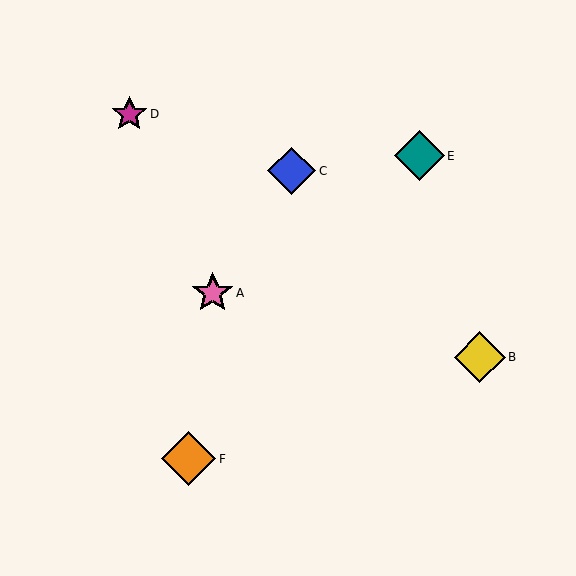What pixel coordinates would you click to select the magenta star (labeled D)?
Click at (129, 114) to select the magenta star D.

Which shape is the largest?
The orange diamond (labeled F) is the largest.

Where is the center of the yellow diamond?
The center of the yellow diamond is at (480, 357).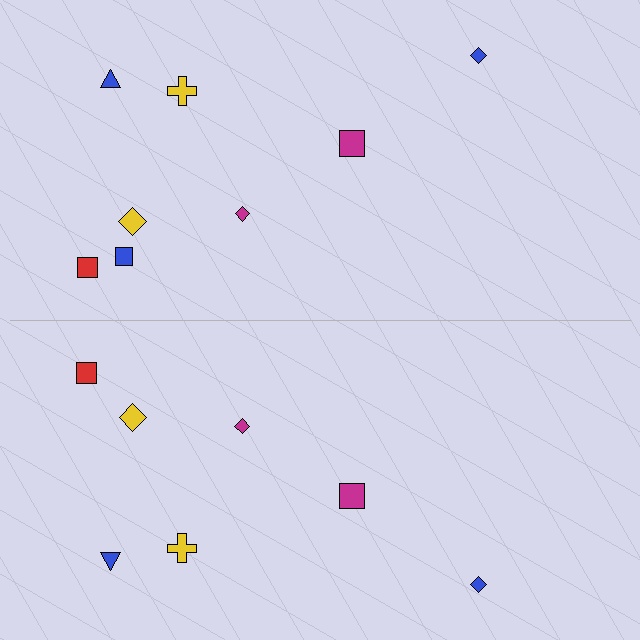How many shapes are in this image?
There are 15 shapes in this image.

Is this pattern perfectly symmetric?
No, the pattern is not perfectly symmetric. A blue square is missing from the bottom side.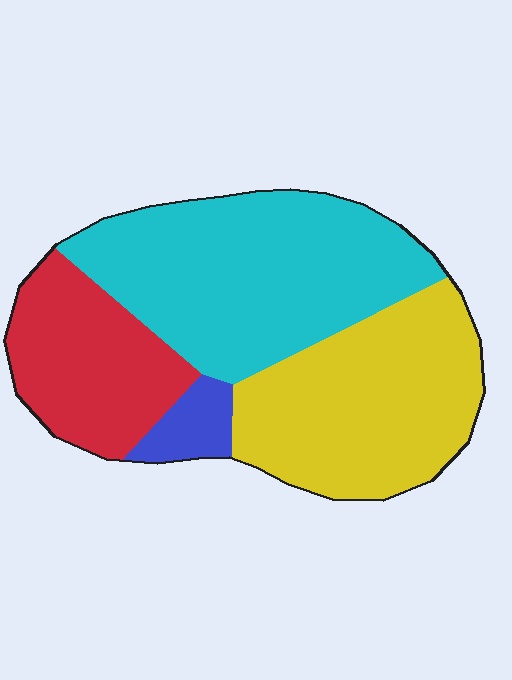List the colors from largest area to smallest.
From largest to smallest: cyan, yellow, red, blue.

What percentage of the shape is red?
Red covers around 20% of the shape.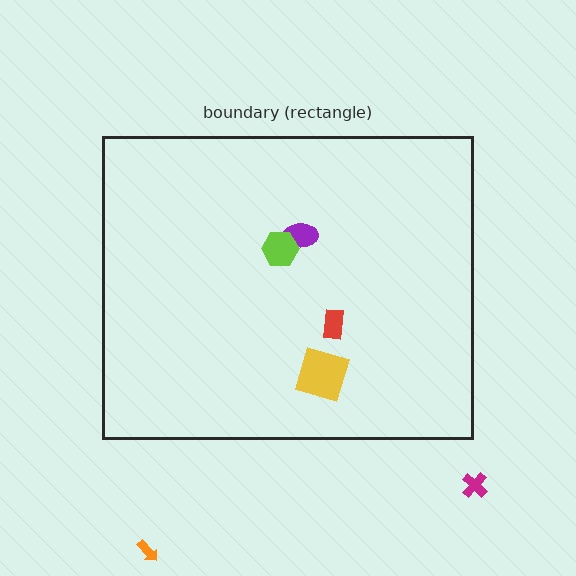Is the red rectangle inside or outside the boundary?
Inside.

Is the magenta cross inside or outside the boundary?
Outside.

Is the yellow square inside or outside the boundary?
Inside.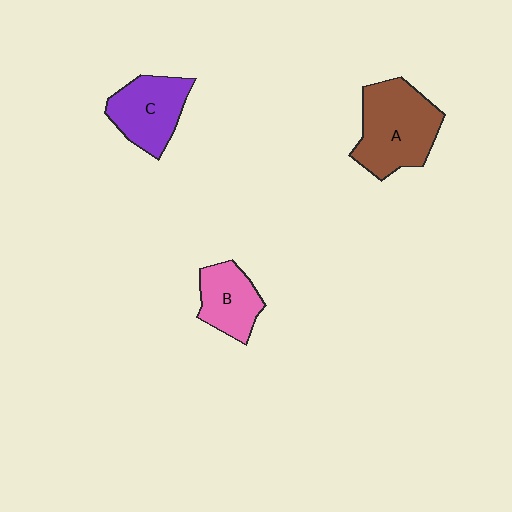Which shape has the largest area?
Shape A (brown).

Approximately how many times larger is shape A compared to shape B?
Approximately 1.7 times.